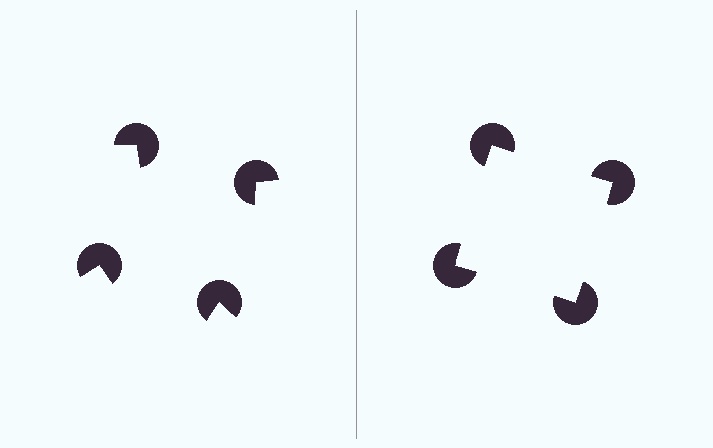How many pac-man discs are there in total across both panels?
8 — 4 on each side.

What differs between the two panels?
The pac-man discs are positioned identically on both sides; only the wedge orientations differ. On the right they align to a square; on the left they are misaligned.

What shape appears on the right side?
An illusory square.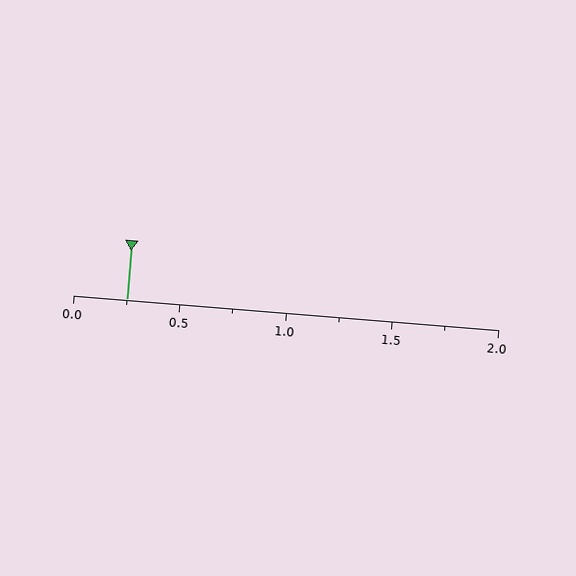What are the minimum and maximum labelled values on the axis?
The axis runs from 0.0 to 2.0.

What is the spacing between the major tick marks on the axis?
The major ticks are spaced 0.5 apart.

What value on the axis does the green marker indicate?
The marker indicates approximately 0.25.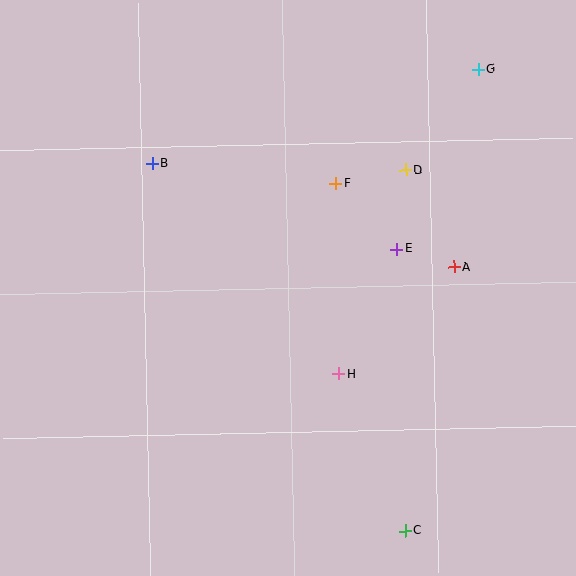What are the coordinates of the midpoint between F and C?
The midpoint between F and C is at (370, 357).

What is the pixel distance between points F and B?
The distance between F and B is 184 pixels.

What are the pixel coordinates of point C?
Point C is at (405, 531).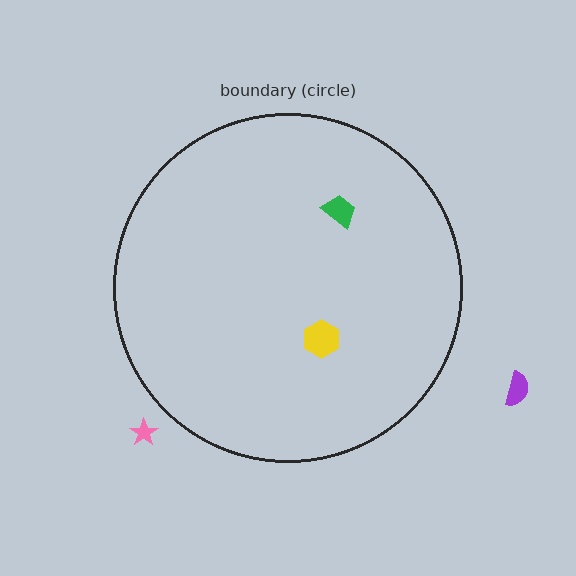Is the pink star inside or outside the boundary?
Outside.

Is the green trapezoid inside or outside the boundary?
Inside.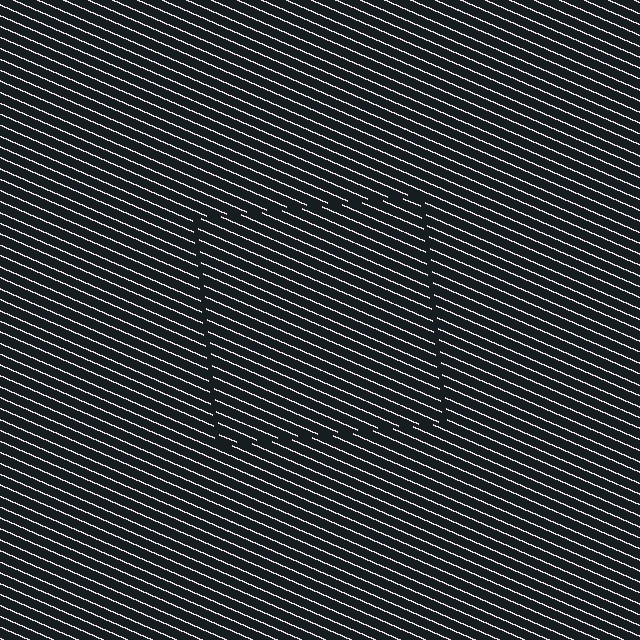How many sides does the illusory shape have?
4 sides — the line-ends trace a square.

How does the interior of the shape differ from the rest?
The interior of the shape contains the same grating, shifted by half a period — the contour is defined by the phase discontinuity where line-ends from the inner and outer gratings abut.